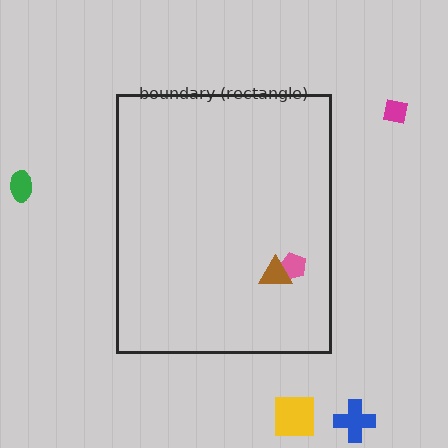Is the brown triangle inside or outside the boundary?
Inside.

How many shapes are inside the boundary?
2 inside, 4 outside.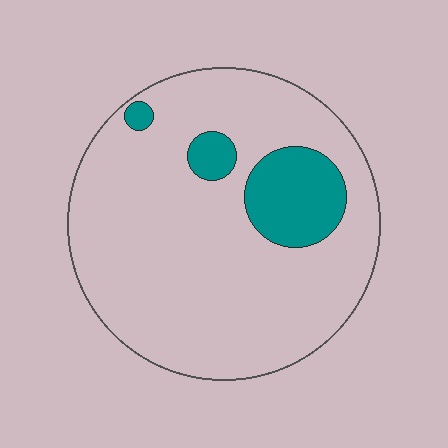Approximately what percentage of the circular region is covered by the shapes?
Approximately 15%.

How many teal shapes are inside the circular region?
3.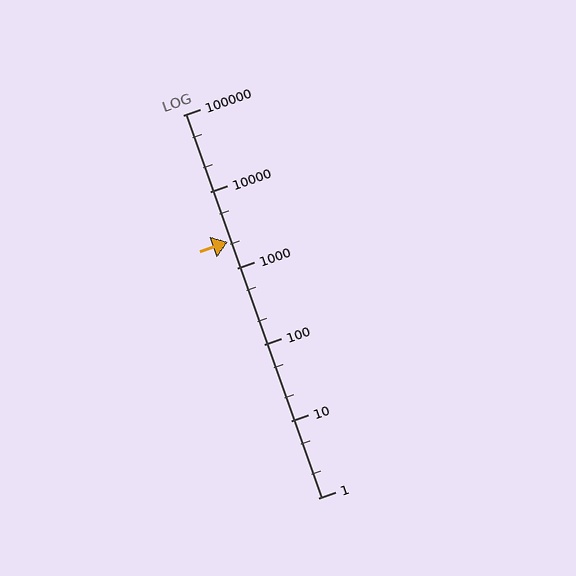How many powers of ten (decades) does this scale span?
The scale spans 5 decades, from 1 to 100000.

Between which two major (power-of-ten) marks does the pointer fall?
The pointer is between 1000 and 10000.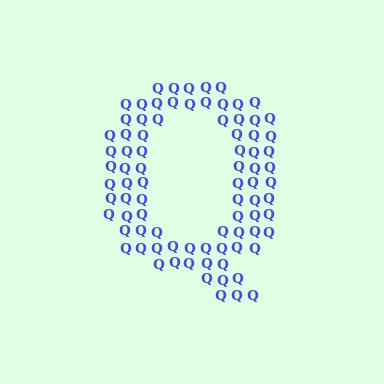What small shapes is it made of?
It is made of small letter Q's.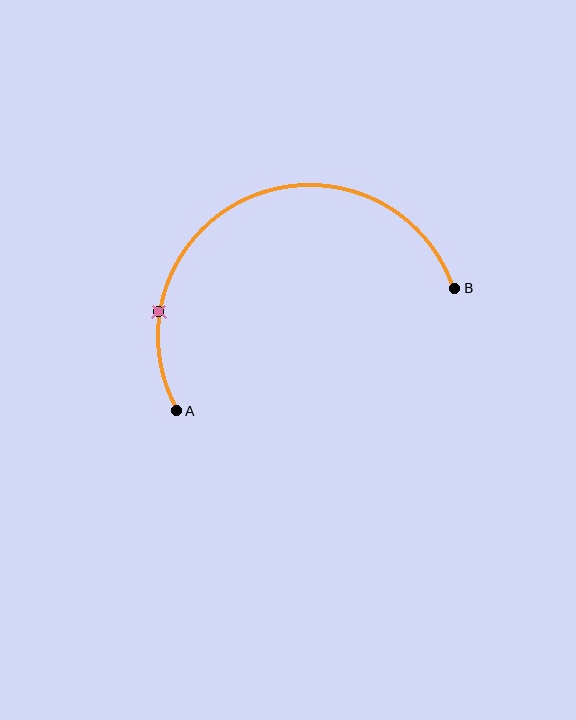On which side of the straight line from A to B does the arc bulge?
The arc bulges above the straight line connecting A and B.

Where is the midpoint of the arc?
The arc midpoint is the point on the curve farthest from the straight line joining A and B. It sits above that line.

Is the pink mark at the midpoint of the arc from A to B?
No. The pink mark lies on the arc but is closer to endpoint A. The arc midpoint would be at the point on the curve equidistant along the arc from both A and B.